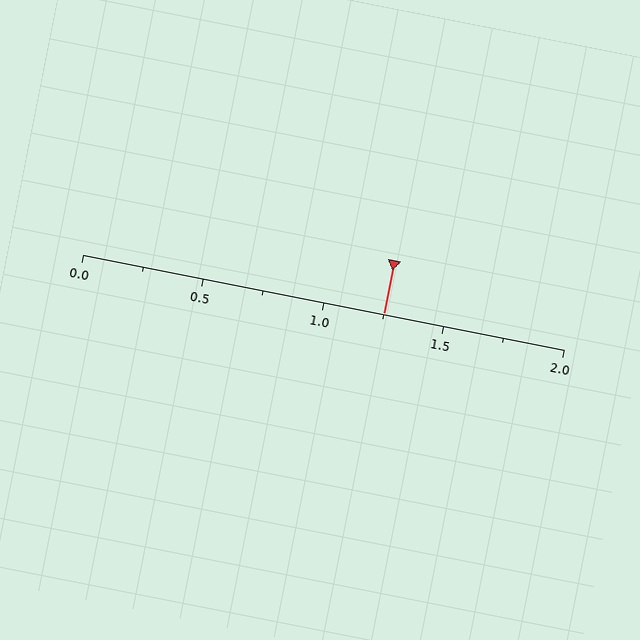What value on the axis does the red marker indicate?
The marker indicates approximately 1.25.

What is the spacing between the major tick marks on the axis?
The major ticks are spaced 0.5 apart.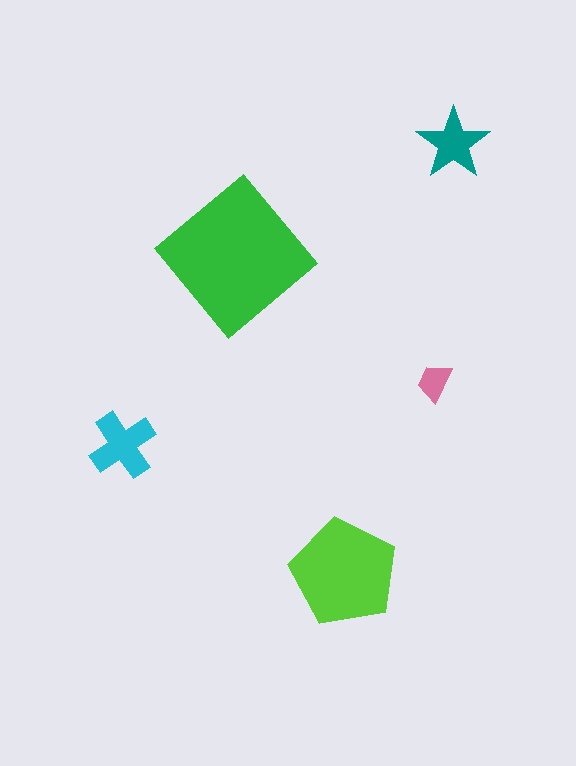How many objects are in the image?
There are 5 objects in the image.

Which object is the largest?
The green diamond.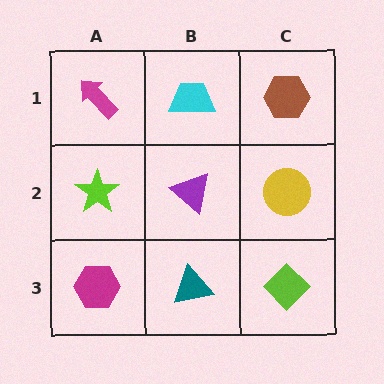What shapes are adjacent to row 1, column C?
A yellow circle (row 2, column C), a cyan trapezoid (row 1, column B).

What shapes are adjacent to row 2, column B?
A cyan trapezoid (row 1, column B), a teal triangle (row 3, column B), a lime star (row 2, column A), a yellow circle (row 2, column C).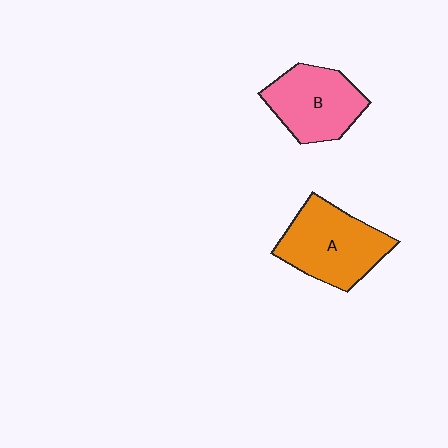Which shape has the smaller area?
Shape B (pink).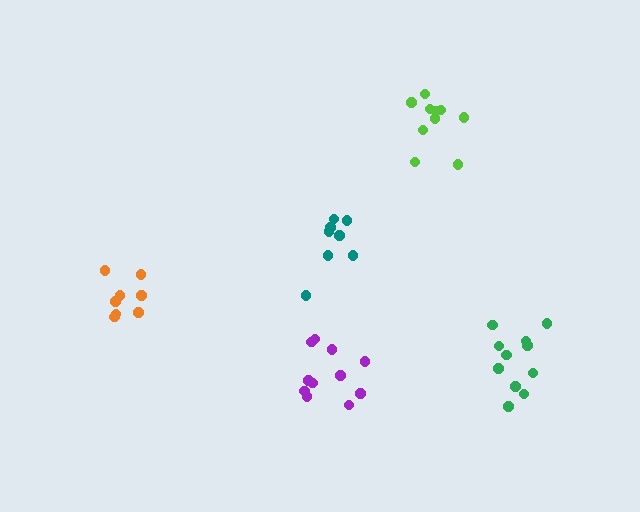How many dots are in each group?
Group 1: 8 dots, Group 2: 11 dots, Group 3: 8 dots, Group 4: 10 dots, Group 5: 11 dots (48 total).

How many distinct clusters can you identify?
There are 5 distinct clusters.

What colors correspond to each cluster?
The clusters are colored: orange, purple, teal, lime, green.